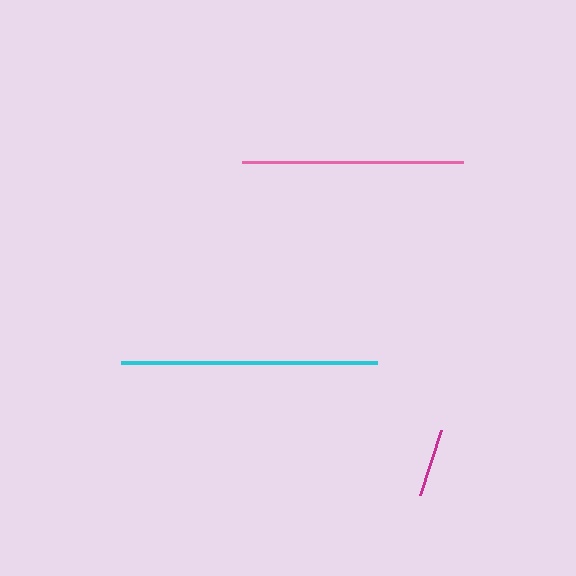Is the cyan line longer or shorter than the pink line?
The cyan line is longer than the pink line.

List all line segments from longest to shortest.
From longest to shortest: cyan, pink, magenta.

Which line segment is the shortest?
The magenta line is the shortest at approximately 69 pixels.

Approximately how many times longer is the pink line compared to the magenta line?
The pink line is approximately 3.2 times the length of the magenta line.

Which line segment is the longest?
The cyan line is the longest at approximately 256 pixels.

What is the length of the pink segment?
The pink segment is approximately 220 pixels long.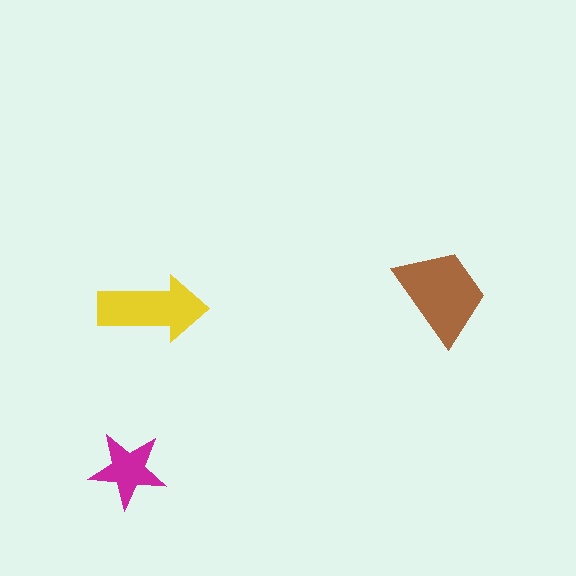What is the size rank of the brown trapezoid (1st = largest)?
1st.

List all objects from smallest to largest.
The magenta star, the yellow arrow, the brown trapezoid.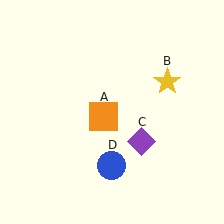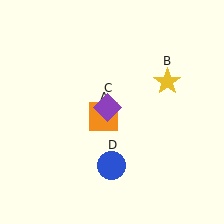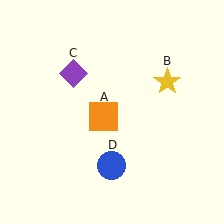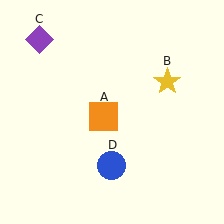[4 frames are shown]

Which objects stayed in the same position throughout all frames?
Orange square (object A) and yellow star (object B) and blue circle (object D) remained stationary.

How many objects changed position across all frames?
1 object changed position: purple diamond (object C).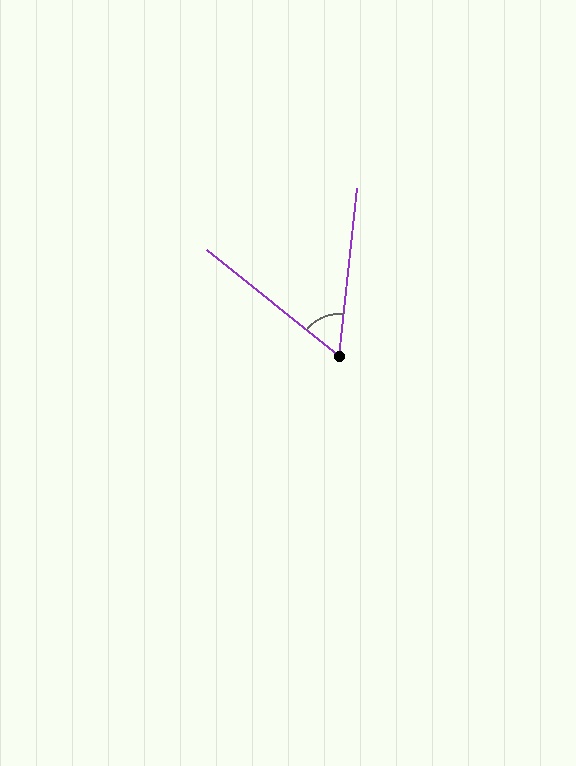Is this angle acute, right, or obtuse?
It is acute.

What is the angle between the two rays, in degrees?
Approximately 58 degrees.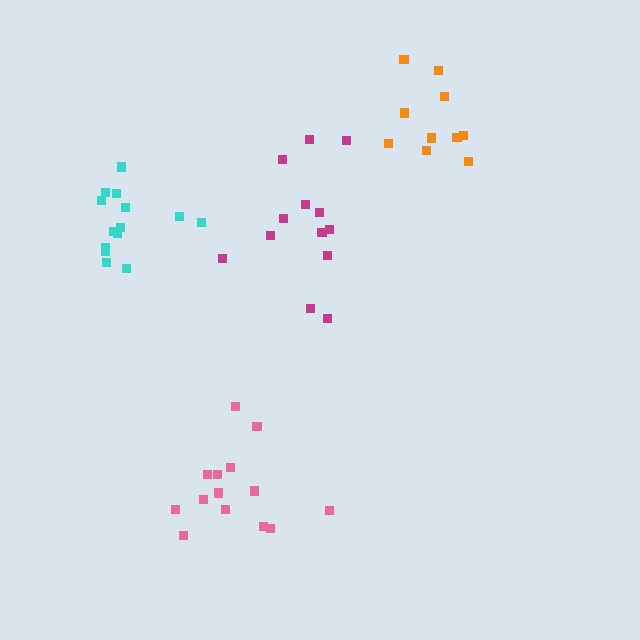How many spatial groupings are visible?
There are 4 spatial groupings.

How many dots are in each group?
Group 1: 13 dots, Group 2: 14 dots, Group 3: 10 dots, Group 4: 14 dots (51 total).